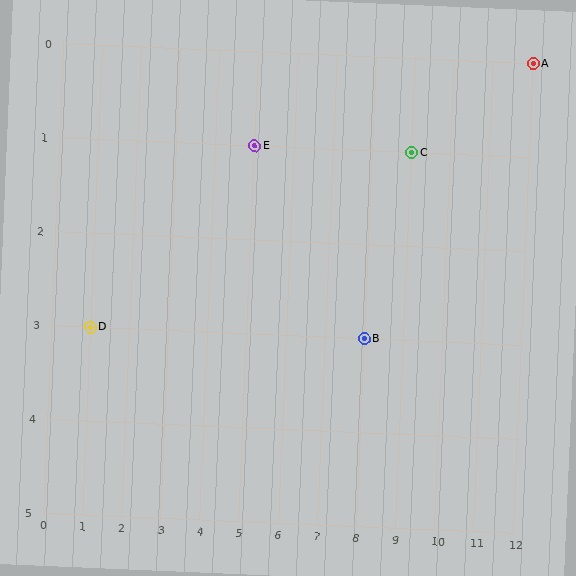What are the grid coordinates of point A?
Point A is at grid coordinates (12, 0).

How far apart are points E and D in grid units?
Points E and D are 4 columns and 2 rows apart (about 4.5 grid units diagonally).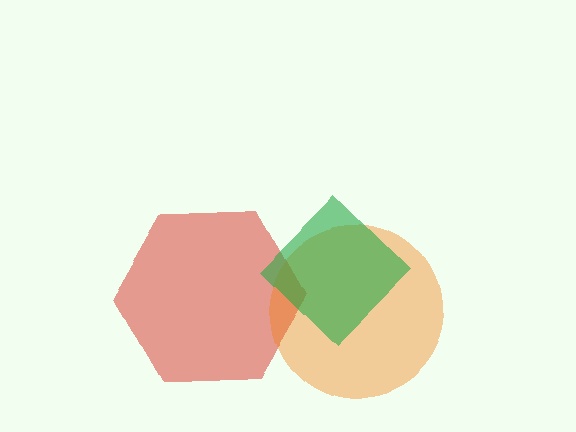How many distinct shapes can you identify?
There are 3 distinct shapes: a red hexagon, an orange circle, a green diamond.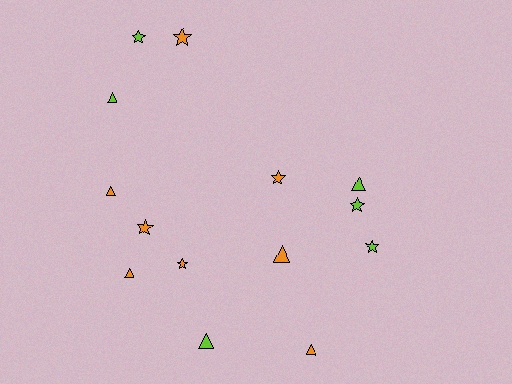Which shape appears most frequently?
Star, with 7 objects.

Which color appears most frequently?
Orange, with 8 objects.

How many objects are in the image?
There are 14 objects.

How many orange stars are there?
There are 4 orange stars.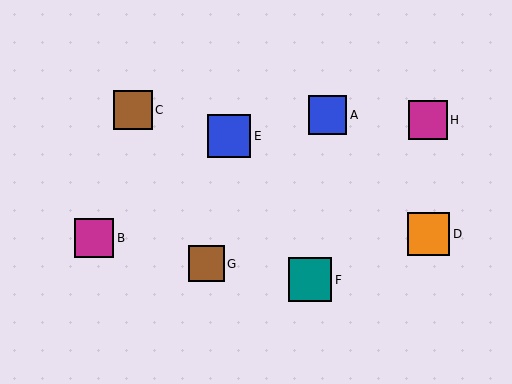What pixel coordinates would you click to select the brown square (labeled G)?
Click at (206, 264) to select the brown square G.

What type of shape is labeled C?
Shape C is a brown square.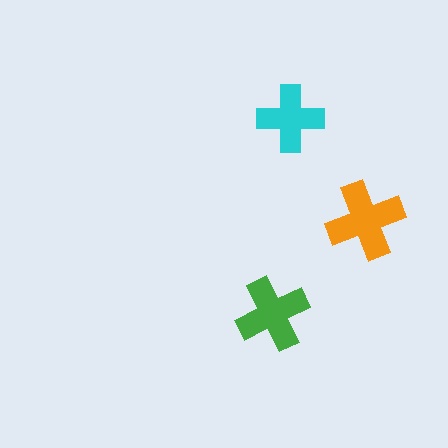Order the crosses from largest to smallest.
the orange one, the green one, the cyan one.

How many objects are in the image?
There are 3 objects in the image.